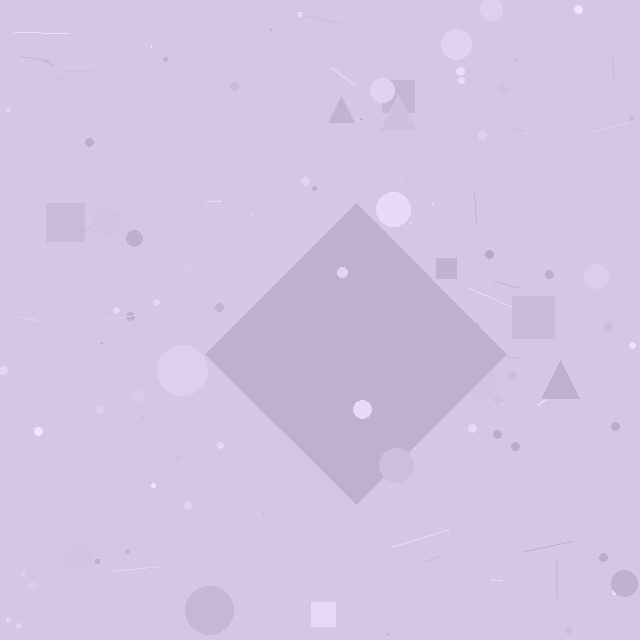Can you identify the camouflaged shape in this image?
The camouflaged shape is a diamond.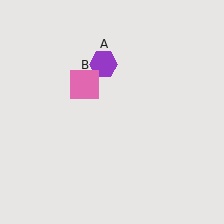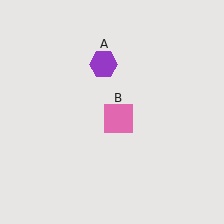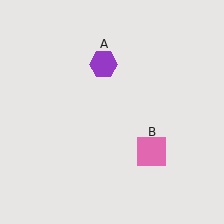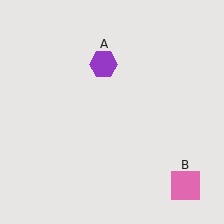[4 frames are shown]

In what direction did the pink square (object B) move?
The pink square (object B) moved down and to the right.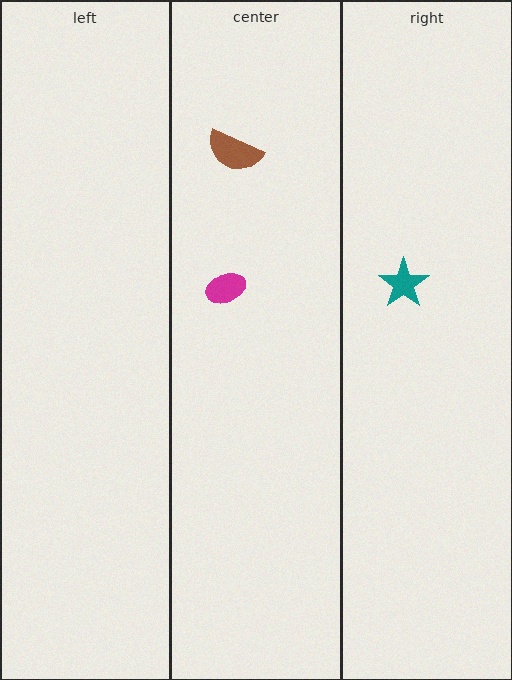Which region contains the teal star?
The right region.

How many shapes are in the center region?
2.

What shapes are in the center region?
The magenta ellipse, the brown semicircle.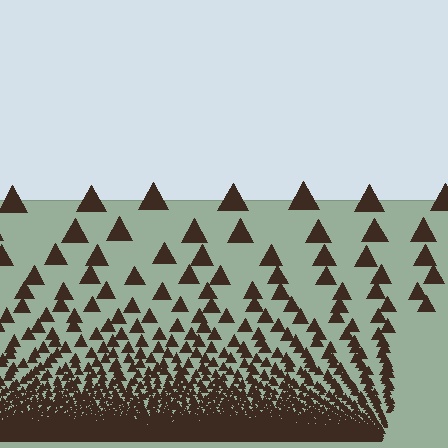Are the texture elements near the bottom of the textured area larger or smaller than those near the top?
Smaller. The gradient is inverted — elements near the bottom are smaller and denser.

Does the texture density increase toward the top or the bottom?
Density increases toward the bottom.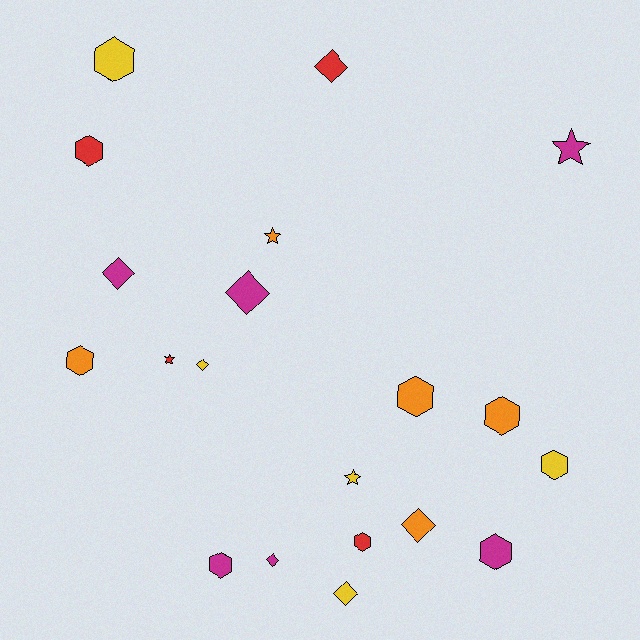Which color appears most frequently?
Magenta, with 6 objects.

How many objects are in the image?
There are 20 objects.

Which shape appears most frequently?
Hexagon, with 9 objects.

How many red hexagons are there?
There are 2 red hexagons.